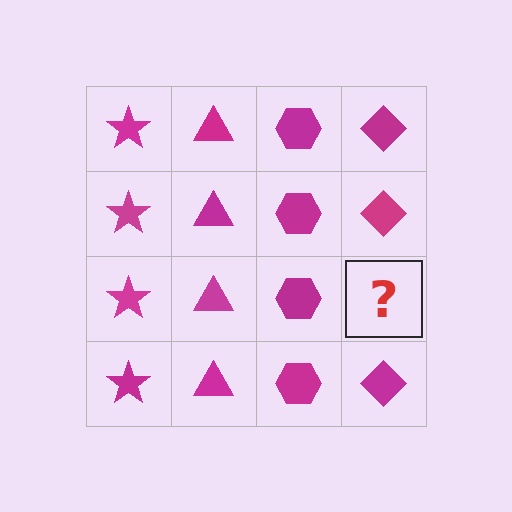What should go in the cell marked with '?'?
The missing cell should contain a magenta diamond.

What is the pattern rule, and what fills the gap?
The rule is that each column has a consistent shape. The gap should be filled with a magenta diamond.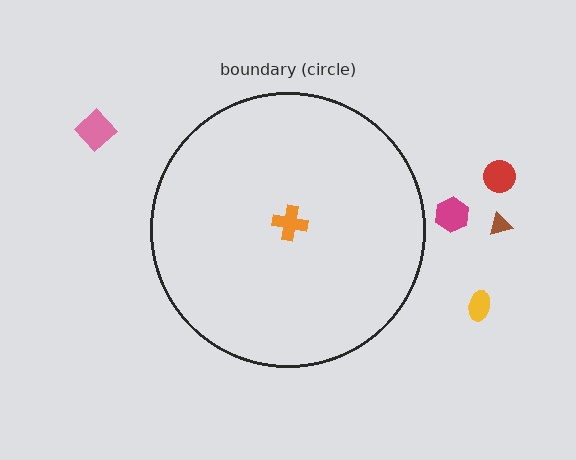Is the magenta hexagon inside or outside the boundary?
Outside.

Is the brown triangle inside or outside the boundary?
Outside.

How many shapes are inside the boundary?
1 inside, 5 outside.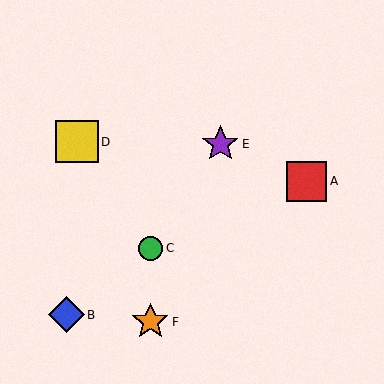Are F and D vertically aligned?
No, F is at x≈150 and D is at x≈77.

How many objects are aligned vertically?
2 objects (C, F) are aligned vertically.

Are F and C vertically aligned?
Yes, both are at x≈150.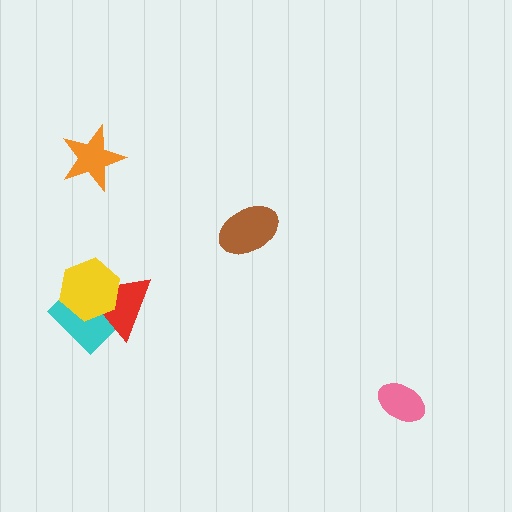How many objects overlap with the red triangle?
2 objects overlap with the red triangle.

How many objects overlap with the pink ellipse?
0 objects overlap with the pink ellipse.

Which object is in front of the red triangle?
The yellow hexagon is in front of the red triangle.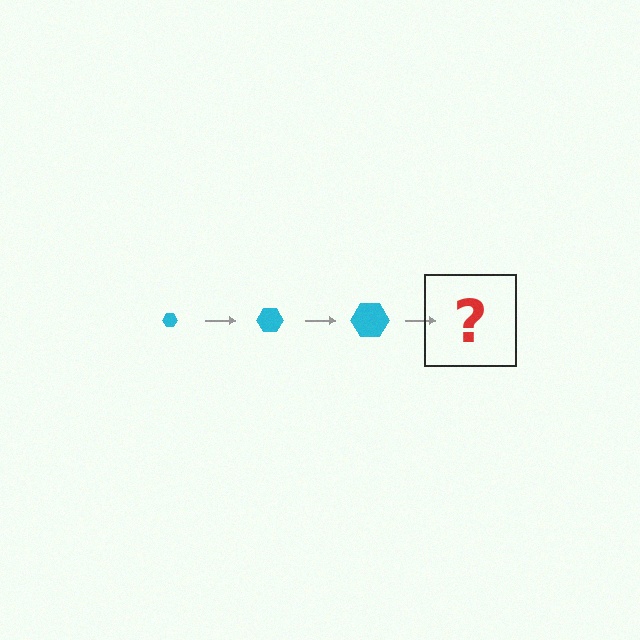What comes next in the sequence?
The next element should be a cyan hexagon, larger than the previous one.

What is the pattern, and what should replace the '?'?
The pattern is that the hexagon gets progressively larger each step. The '?' should be a cyan hexagon, larger than the previous one.